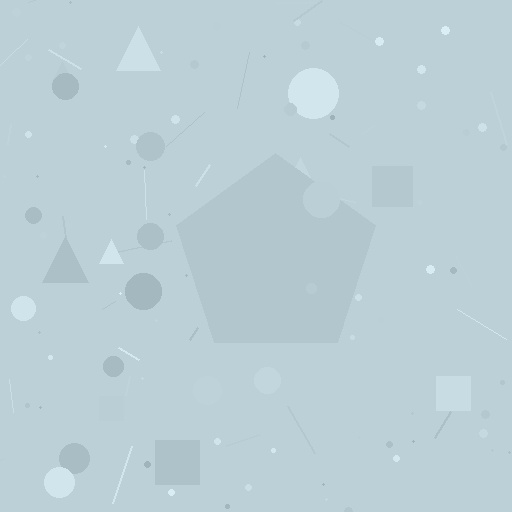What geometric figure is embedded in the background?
A pentagon is embedded in the background.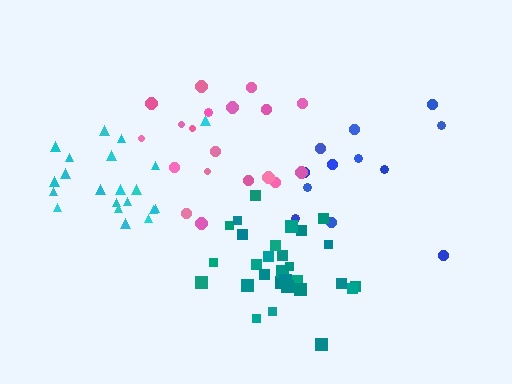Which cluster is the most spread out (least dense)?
Blue.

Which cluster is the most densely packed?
Teal.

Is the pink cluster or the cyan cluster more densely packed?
Cyan.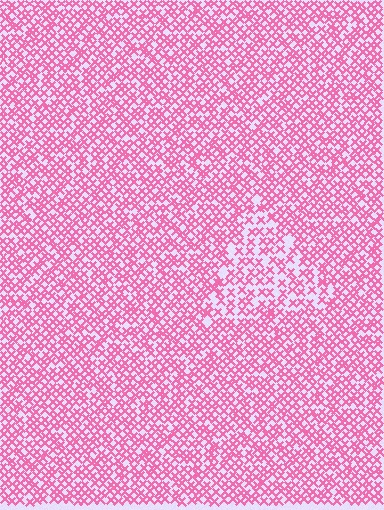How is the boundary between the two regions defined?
The boundary is defined by a change in element density (approximately 1.6x ratio). All elements are the same color, size, and shape.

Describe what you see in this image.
The image contains small pink elements arranged at two different densities. A triangle-shaped region is visible where the elements are less densely packed than the surrounding area.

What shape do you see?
I see a triangle.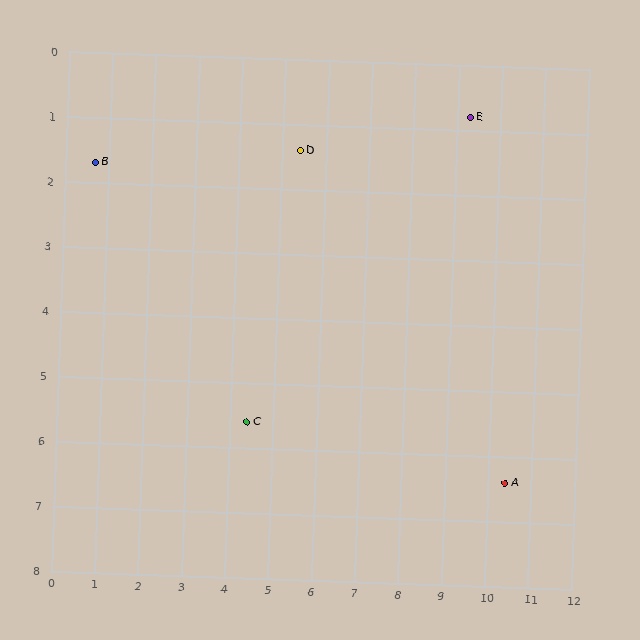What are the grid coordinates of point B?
Point B is at approximately (0.7, 1.7).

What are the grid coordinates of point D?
Point D is at approximately (5.4, 1.4).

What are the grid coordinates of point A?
Point A is at approximately (10.4, 6.4).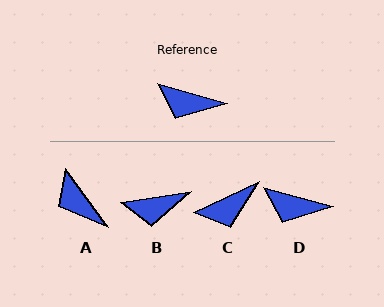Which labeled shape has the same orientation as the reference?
D.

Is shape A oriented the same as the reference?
No, it is off by about 39 degrees.